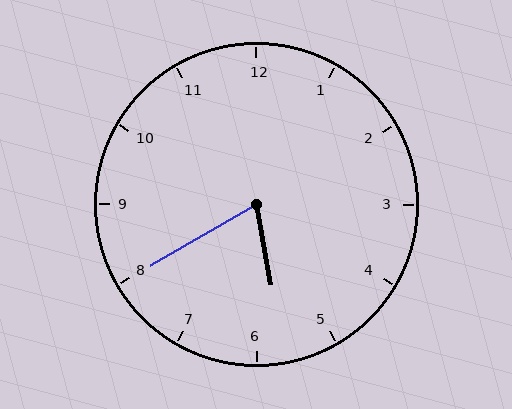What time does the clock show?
5:40.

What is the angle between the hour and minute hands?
Approximately 70 degrees.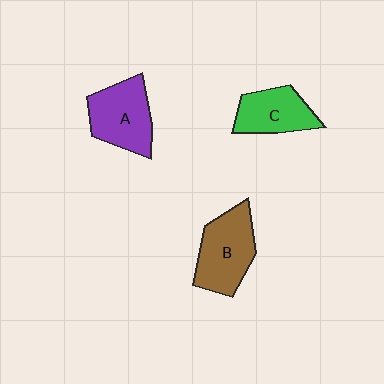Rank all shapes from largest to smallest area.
From largest to smallest: B (brown), A (purple), C (green).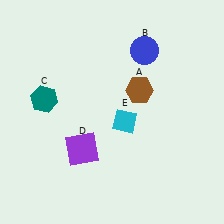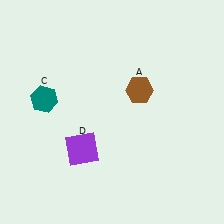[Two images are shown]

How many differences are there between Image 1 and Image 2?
There are 2 differences between the two images.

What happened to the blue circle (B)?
The blue circle (B) was removed in Image 2. It was in the top-right area of Image 1.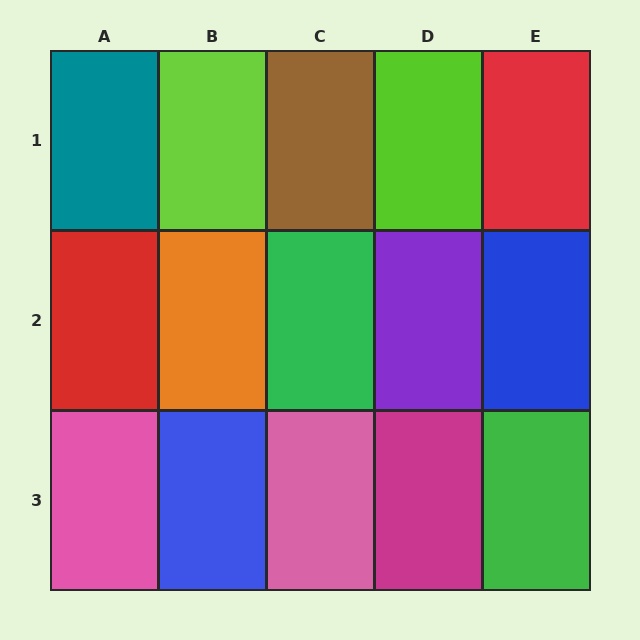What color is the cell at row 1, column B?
Lime.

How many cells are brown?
1 cell is brown.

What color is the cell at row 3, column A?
Pink.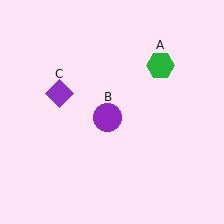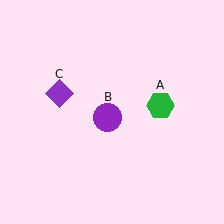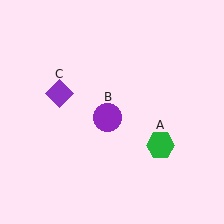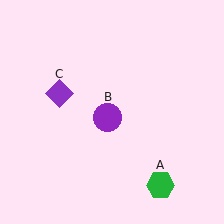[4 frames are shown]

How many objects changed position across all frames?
1 object changed position: green hexagon (object A).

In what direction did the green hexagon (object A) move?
The green hexagon (object A) moved down.